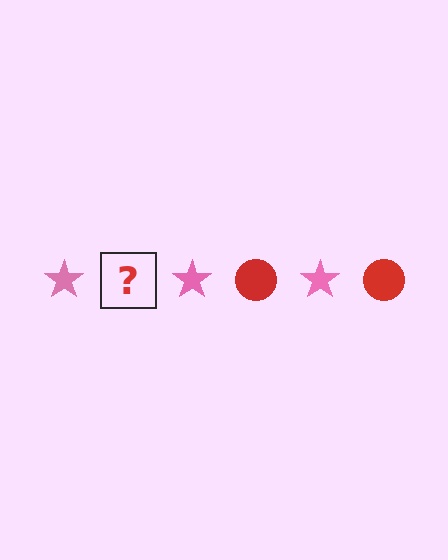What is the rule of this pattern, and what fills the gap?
The rule is that the pattern alternates between pink star and red circle. The gap should be filled with a red circle.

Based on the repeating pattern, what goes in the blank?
The blank should be a red circle.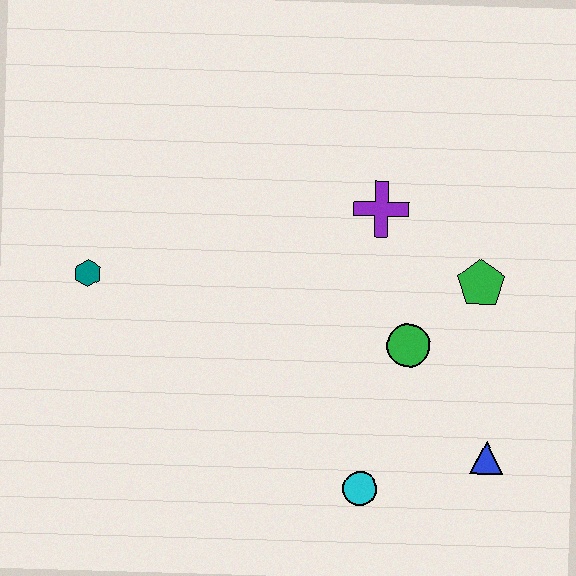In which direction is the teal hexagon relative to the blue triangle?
The teal hexagon is to the left of the blue triangle.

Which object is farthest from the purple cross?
The teal hexagon is farthest from the purple cross.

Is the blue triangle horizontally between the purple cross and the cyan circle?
No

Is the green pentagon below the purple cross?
Yes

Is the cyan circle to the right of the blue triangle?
No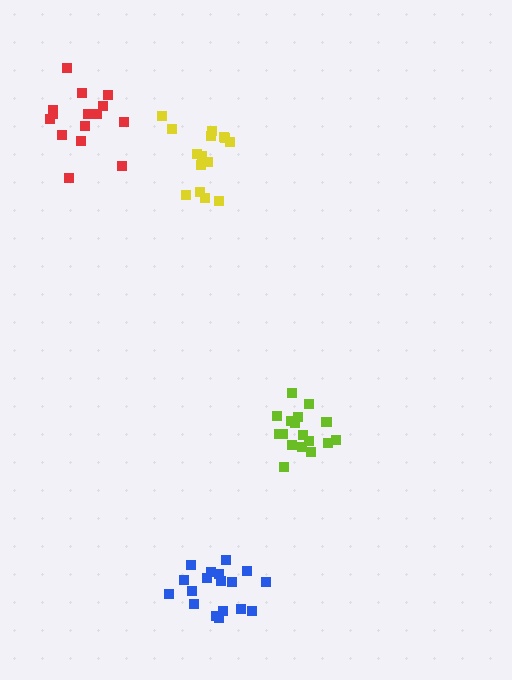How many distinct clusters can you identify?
There are 4 distinct clusters.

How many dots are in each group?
Group 1: 18 dots, Group 2: 15 dots, Group 3: 15 dots, Group 4: 17 dots (65 total).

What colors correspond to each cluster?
The clusters are colored: blue, red, yellow, lime.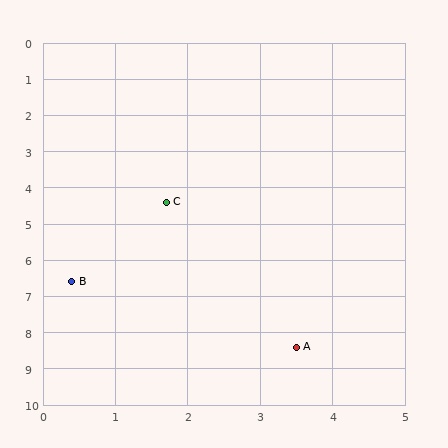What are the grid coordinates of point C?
Point C is at approximately (1.7, 4.4).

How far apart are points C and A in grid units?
Points C and A are about 4.4 grid units apart.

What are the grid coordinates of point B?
Point B is at approximately (0.4, 6.6).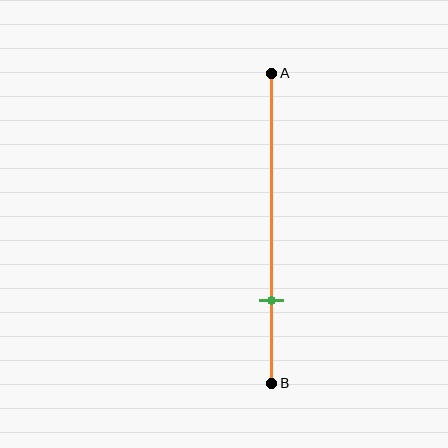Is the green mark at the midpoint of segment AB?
No, the mark is at about 75% from A, not at the 50% midpoint.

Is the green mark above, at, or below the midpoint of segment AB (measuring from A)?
The green mark is below the midpoint of segment AB.